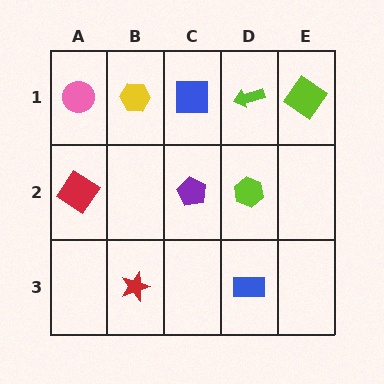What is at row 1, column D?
A lime arrow.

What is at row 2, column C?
A purple pentagon.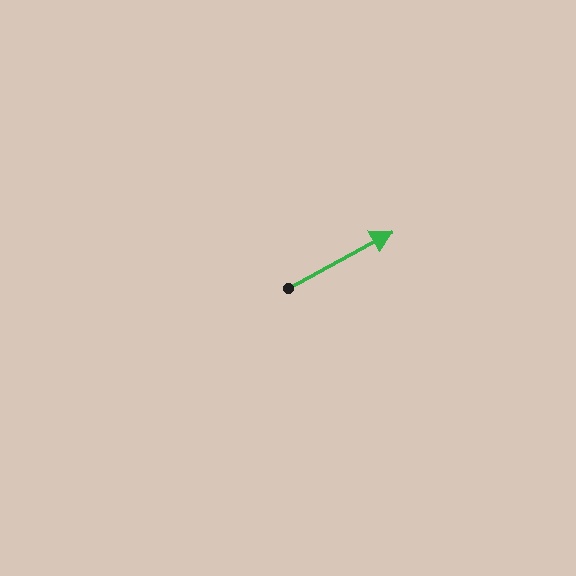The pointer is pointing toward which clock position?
Roughly 2 o'clock.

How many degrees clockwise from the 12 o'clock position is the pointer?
Approximately 61 degrees.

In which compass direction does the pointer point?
Northeast.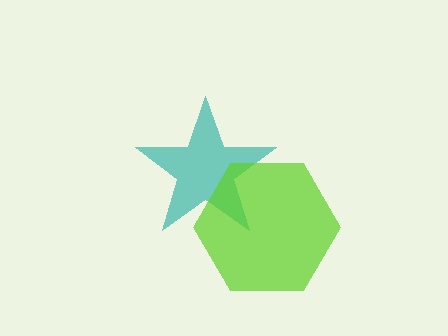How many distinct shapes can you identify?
There are 2 distinct shapes: a teal star, a lime hexagon.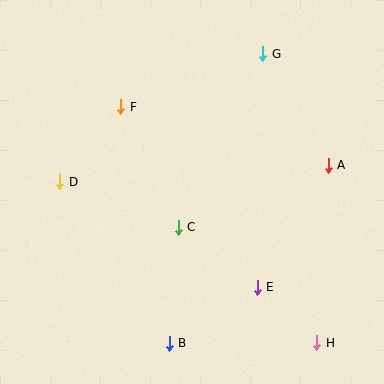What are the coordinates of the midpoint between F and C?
The midpoint between F and C is at (150, 167).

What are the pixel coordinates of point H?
Point H is at (317, 343).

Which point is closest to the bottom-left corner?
Point B is closest to the bottom-left corner.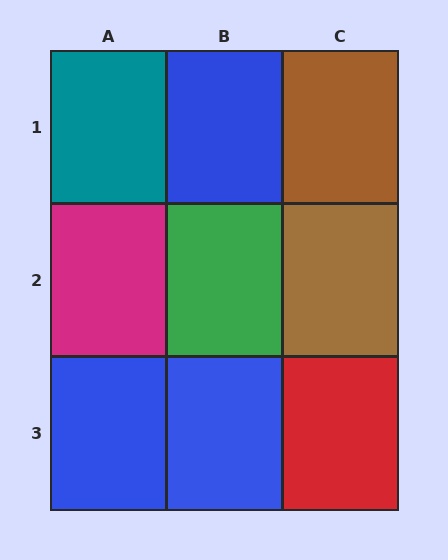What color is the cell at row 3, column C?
Red.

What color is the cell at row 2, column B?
Green.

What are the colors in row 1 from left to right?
Teal, blue, brown.